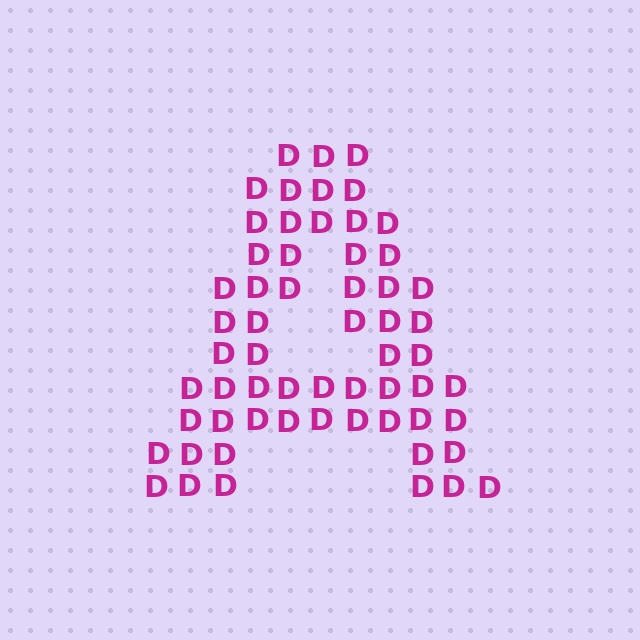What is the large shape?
The large shape is the letter A.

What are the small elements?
The small elements are letter D's.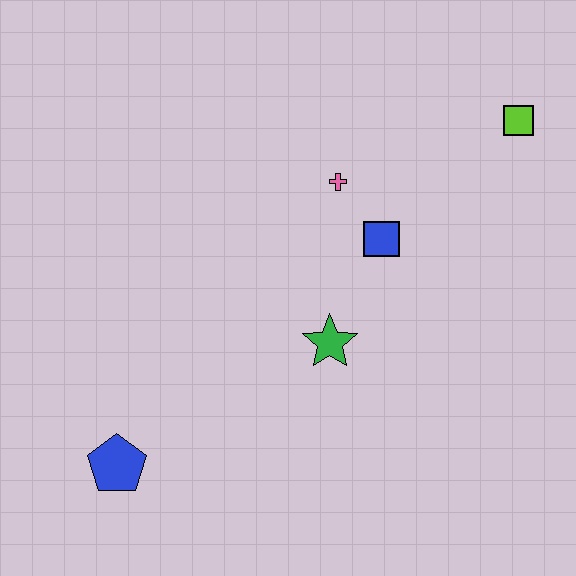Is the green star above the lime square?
No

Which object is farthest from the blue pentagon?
The lime square is farthest from the blue pentagon.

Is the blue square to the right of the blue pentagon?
Yes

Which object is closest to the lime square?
The blue square is closest to the lime square.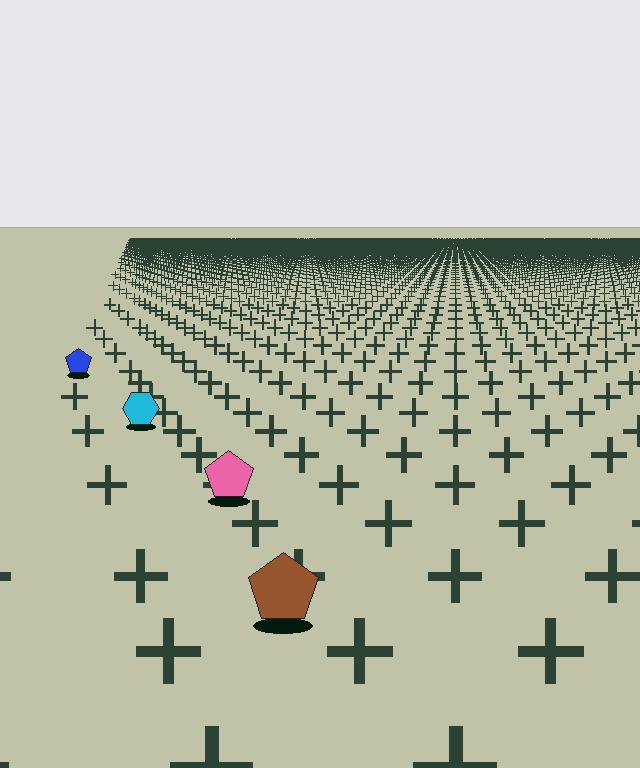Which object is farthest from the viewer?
The blue pentagon is farthest from the viewer. It appears smaller and the ground texture around it is denser.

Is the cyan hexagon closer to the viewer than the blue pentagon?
Yes. The cyan hexagon is closer — you can tell from the texture gradient: the ground texture is coarser near it.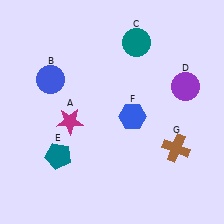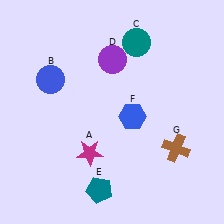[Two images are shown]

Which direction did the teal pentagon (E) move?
The teal pentagon (E) moved right.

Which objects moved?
The objects that moved are: the magenta star (A), the purple circle (D), the teal pentagon (E).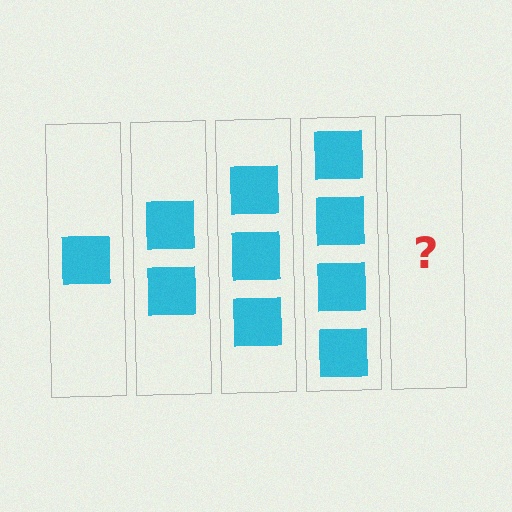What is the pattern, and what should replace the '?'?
The pattern is that each step adds one more square. The '?' should be 5 squares.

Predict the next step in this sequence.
The next step is 5 squares.